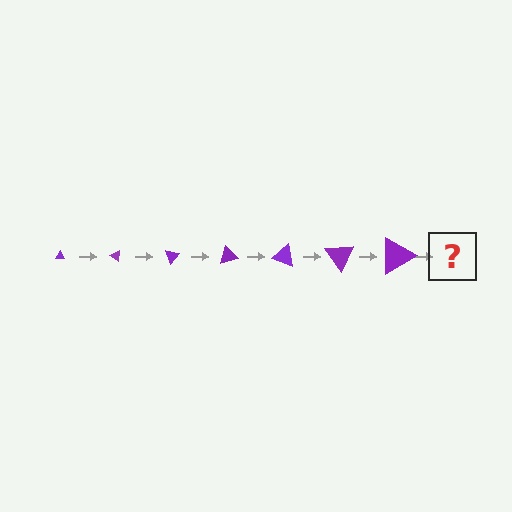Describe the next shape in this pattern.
It should be a triangle, larger than the previous one and rotated 245 degrees from the start.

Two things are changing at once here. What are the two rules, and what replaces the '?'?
The two rules are that the triangle grows larger each step and it rotates 35 degrees each step. The '?' should be a triangle, larger than the previous one and rotated 245 degrees from the start.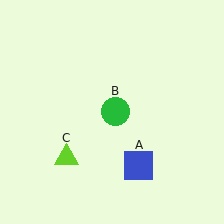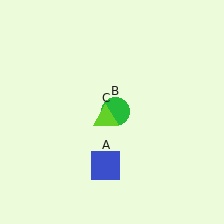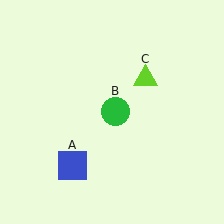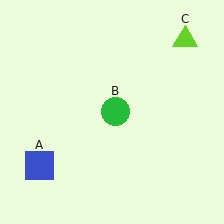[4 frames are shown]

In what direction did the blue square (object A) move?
The blue square (object A) moved left.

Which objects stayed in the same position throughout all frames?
Green circle (object B) remained stationary.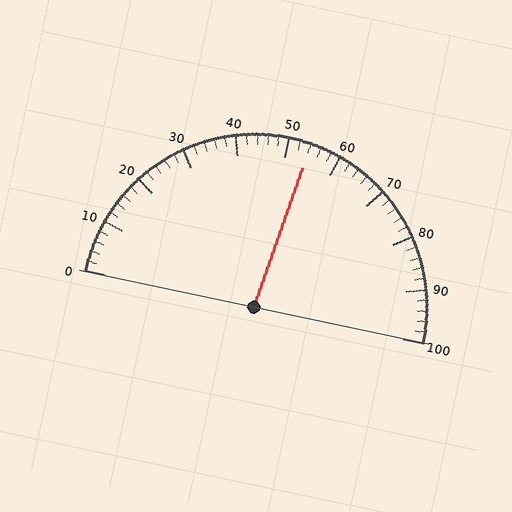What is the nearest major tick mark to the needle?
The nearest major tick mark is 50.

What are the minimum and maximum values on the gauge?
The gauge ranges from 0 to 100.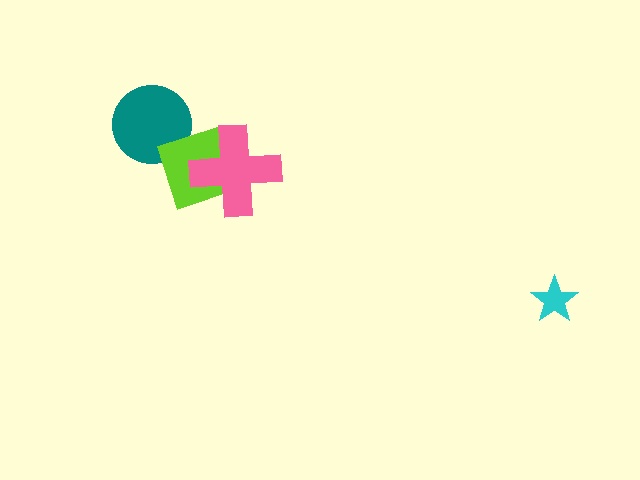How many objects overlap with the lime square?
2 objects overlap with the lime square.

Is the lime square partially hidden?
Yes, it is partially covered by another shape.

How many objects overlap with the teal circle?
1 object overlaps with the teal circle.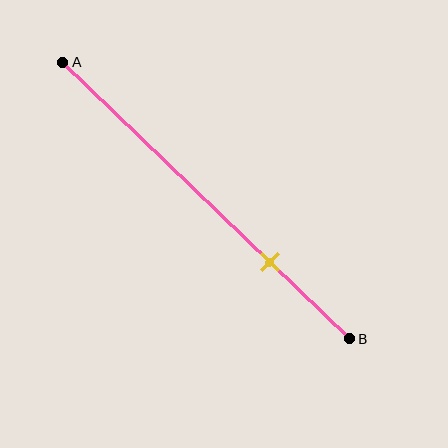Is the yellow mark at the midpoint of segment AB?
No, the mark is at about 70% from A, not at the 50% midpoint.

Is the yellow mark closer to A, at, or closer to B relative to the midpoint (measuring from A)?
The yellow mark is closer to point B than the midpoint of segment AB.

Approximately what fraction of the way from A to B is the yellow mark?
The yellow mark is approximately 70% of the way from A to B.